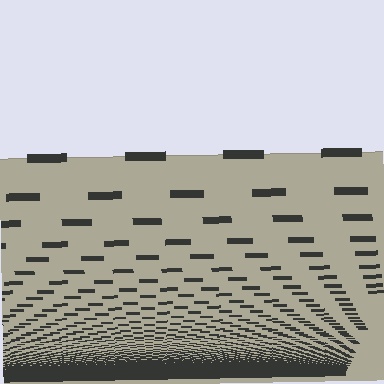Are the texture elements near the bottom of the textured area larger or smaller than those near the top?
Smaller. The gradient is inverted — elements near the bottom are smaller and denser.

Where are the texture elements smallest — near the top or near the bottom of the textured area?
Near the bottom.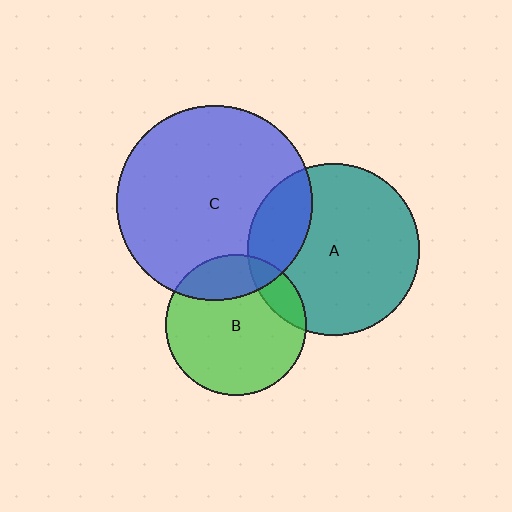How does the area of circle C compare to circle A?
Approximately 1.3 times.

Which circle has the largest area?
Circle C (blue).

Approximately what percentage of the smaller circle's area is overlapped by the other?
Approximately 20%.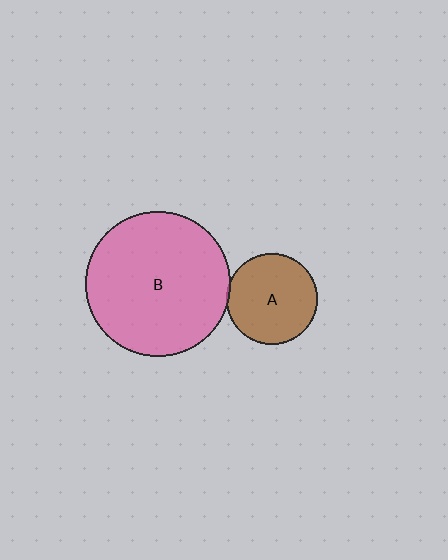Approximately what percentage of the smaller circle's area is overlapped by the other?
Approximately 5%.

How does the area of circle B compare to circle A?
Approximately 2.5 times.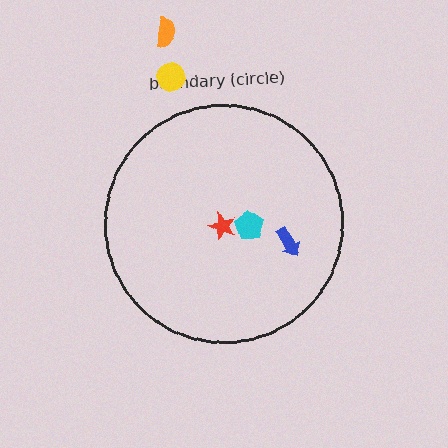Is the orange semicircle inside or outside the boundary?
Outside.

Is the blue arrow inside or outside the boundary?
Inside.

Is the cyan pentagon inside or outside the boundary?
Inside.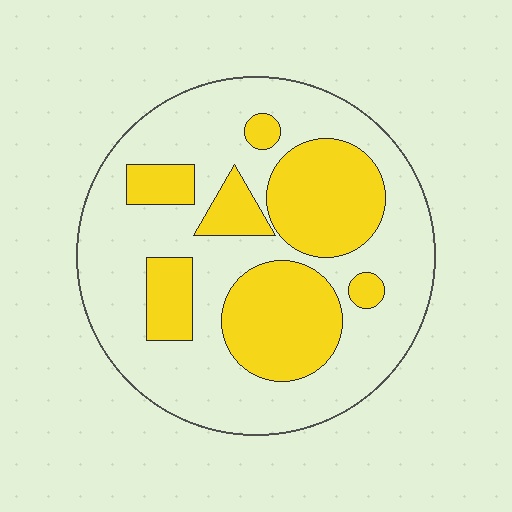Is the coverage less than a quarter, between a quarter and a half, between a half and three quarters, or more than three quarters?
Between a quarter and a half.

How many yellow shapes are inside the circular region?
7.